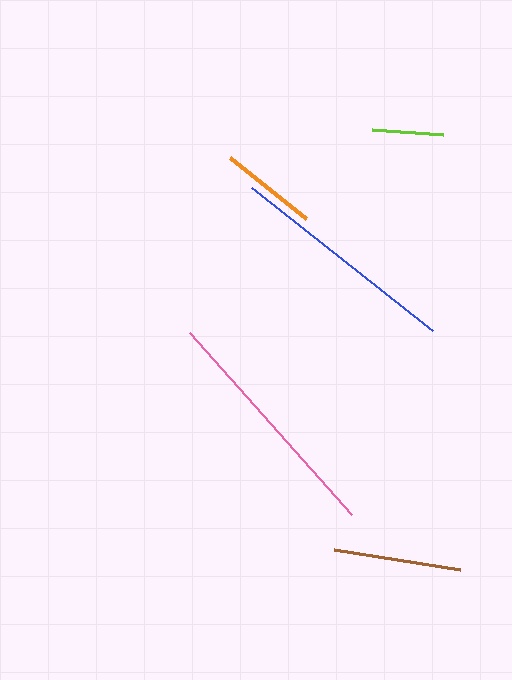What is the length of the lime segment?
The lime segment is approximately 71 pixels long.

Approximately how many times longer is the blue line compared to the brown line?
The blue line is approximately 1.8 times the length of the brown line.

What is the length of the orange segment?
The orange segment is approximately 98 pixels long.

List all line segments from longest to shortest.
From longest to shortest: pink, blue, brown, orange, lime.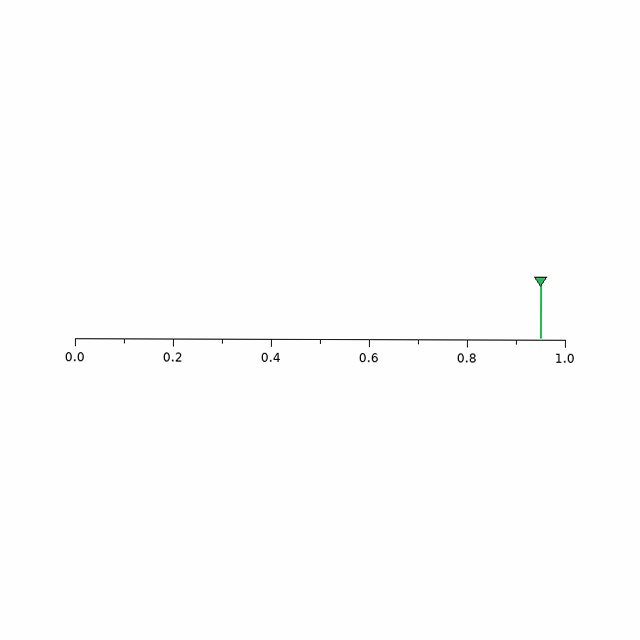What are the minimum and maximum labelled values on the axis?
The axis runs from 0.0 to 1.0.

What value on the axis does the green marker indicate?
The marker indicates approximately 0.95.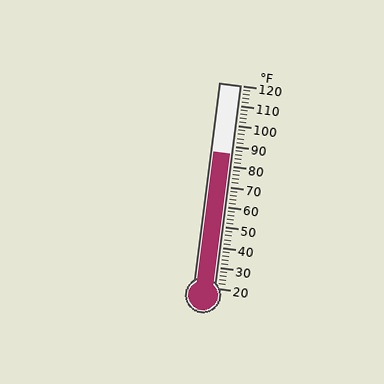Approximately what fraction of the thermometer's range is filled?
The thermometer is filled to approximately 65% of its range.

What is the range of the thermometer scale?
The thermometer scale ranges from 20°F to 120°F.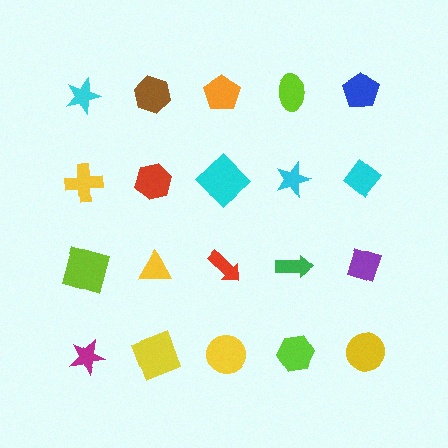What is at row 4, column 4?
A lime hexagon.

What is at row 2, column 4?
A cyan star.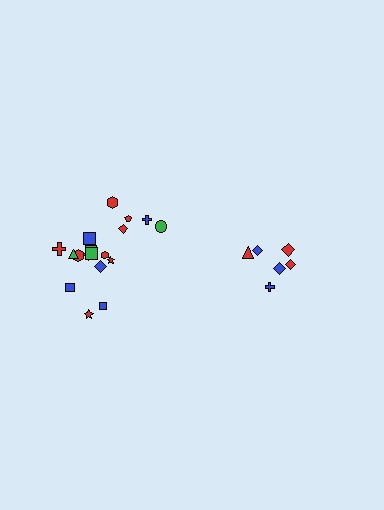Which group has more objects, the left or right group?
The left group.